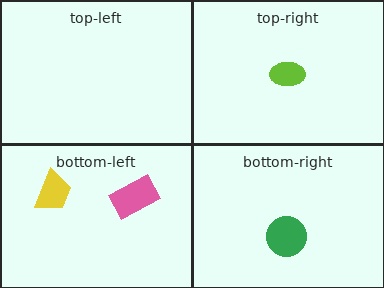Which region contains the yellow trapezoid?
The bottom-left region.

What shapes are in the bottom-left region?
The yellow trapezoid, the pink rectangle.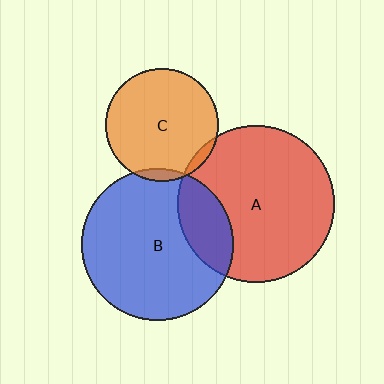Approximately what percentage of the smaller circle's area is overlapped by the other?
Approximately 20%.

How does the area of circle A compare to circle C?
Approximately 1.9 times.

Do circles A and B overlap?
Yes.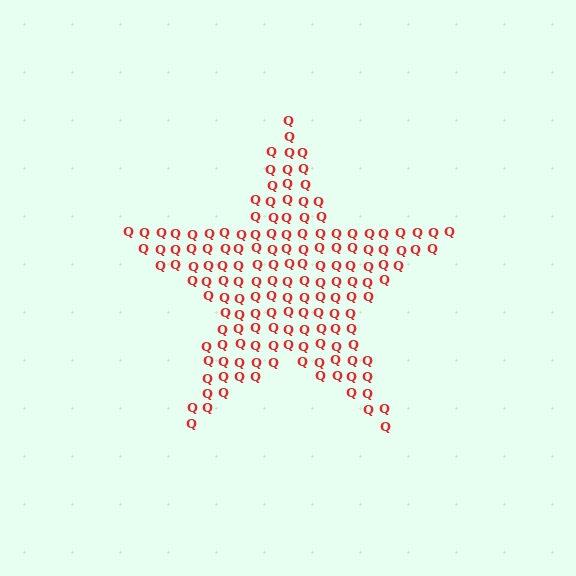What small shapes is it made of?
It is made of small letter Q's.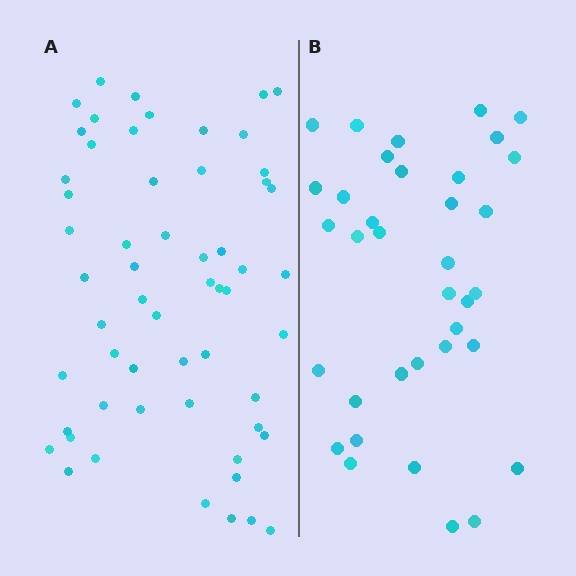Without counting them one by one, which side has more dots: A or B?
Region A (the left region) has more dots.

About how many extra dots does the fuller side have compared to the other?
Region A has approximately 20 more dots than region B.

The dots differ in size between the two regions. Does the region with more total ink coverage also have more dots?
No. Region B has more total ink coverage because its dots are larger, but region A actually contains more individual dots. Total area can be misleading — the number of items is what matters here.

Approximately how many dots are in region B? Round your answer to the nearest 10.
About 40 dots. (The exact count is 36, which rounds to 40.)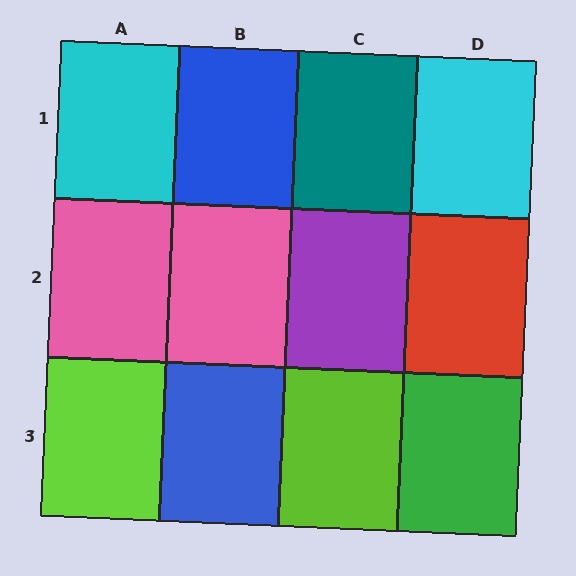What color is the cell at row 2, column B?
Pink.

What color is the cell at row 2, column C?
Purple.